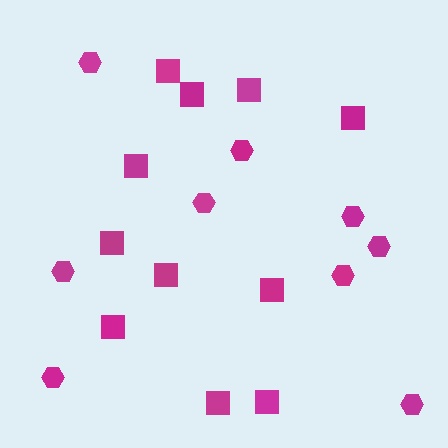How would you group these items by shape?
There are 2 groups: one group of hexagons (9) and one group of squares (11).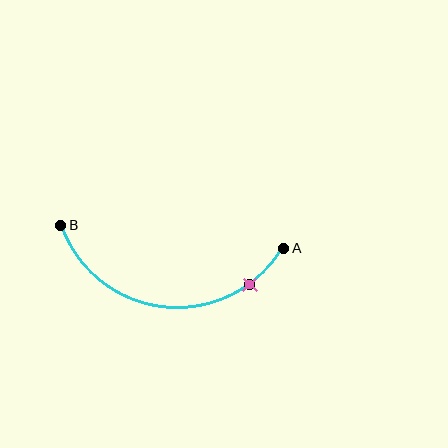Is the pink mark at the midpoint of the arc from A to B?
No. The pink mark lies on the arc but is closer to endpoint A. The arc midpoint would be at the point on the curve equidistant along the arc from both A and B.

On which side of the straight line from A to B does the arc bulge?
The arc bulges below the straight line connecting A and B.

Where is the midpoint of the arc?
The arc midpoint is the point on the curve farthest from the straight line joining A and B. It sits below that line.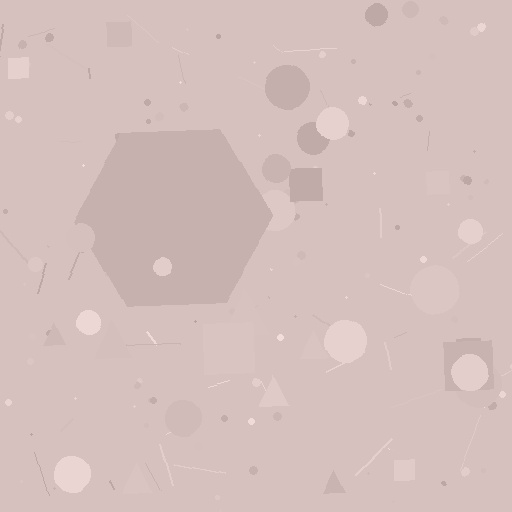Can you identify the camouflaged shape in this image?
The camouflaged shape is a hexagon.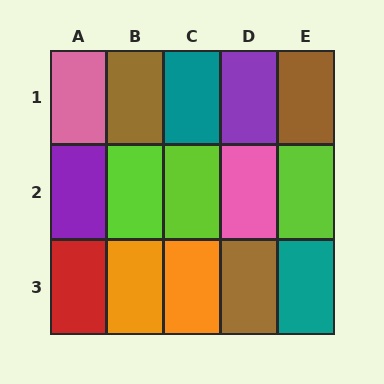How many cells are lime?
3 cells are lime.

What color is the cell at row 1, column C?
Teal.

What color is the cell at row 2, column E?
Lime.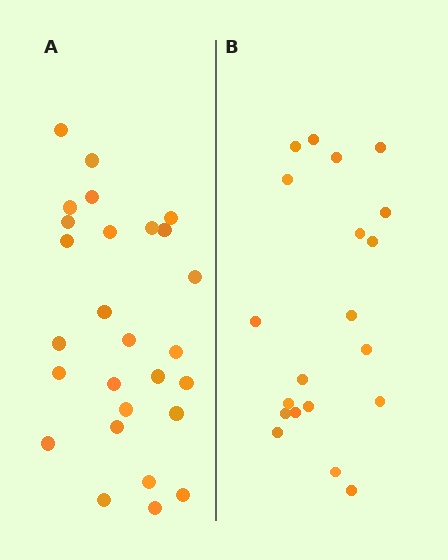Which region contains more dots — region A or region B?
Region A (the left region) has more dots.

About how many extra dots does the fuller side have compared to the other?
Region A has roughly 8 or so more dots than region B.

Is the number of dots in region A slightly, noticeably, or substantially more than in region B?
Region A has noticeably more, but not dramatically so. The ratio is roughly 1.4 to 1.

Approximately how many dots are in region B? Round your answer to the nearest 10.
About 20 dots.